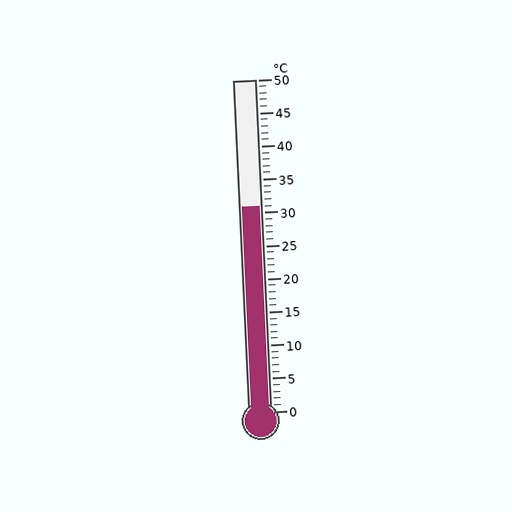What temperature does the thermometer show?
The thermometer shows approximately 31°C.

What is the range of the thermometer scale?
The thermometer scale ranges from 0°C to 50°C.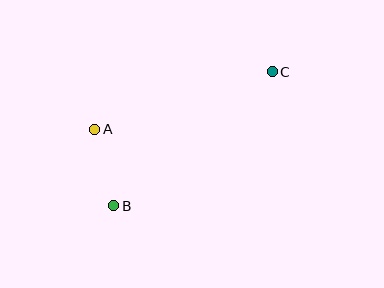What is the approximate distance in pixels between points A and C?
The distance between A and C is approximately 187 pixels.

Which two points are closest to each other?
Points A and B are closest to each other.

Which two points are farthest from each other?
Points B and C are farthest from each other.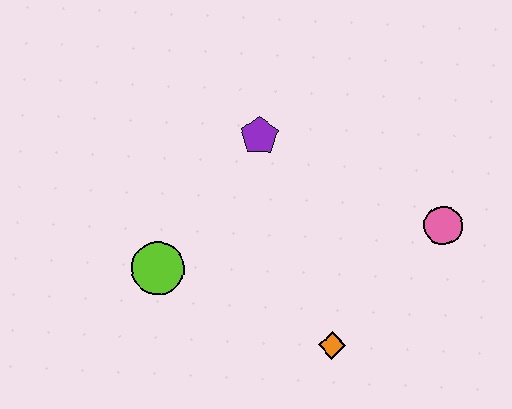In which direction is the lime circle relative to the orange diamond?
The lime circle is to the left of the orange diamond.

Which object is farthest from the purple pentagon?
The orange diamond is farthest from the purple pentagon.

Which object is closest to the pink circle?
The orange diamond is closest to the pink circle.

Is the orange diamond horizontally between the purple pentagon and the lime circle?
No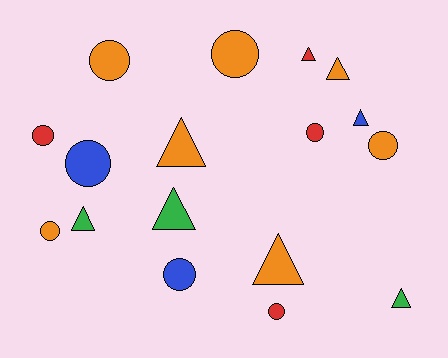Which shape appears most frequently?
Circle, with 9 objects.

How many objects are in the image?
There are 17 objects.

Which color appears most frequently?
Orange, with 7 objects.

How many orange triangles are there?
There are 3 orange triangles.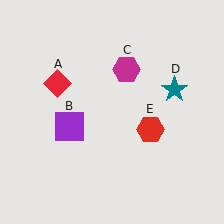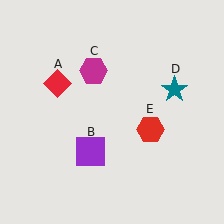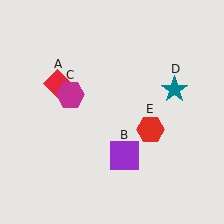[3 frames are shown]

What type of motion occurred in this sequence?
The purple square (object B), magenta hexagon (object C) rotated counterclockwise around the center of the scene.